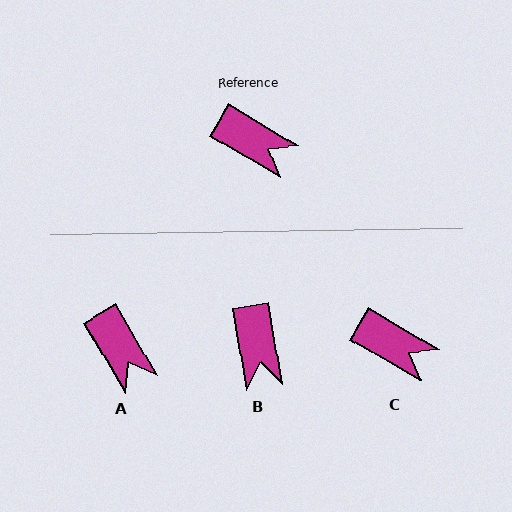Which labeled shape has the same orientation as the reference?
C.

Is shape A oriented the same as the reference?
No, it is off by about 29 degrees.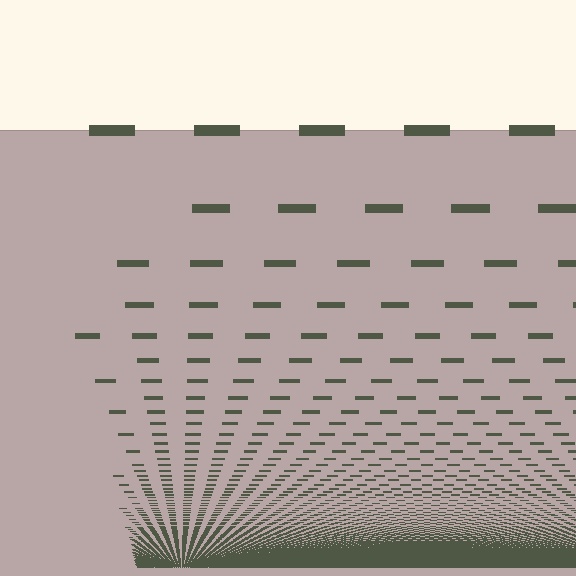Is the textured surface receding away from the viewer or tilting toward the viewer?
The surface appears to tilt toward the viewer. Texture elements get larger and sparser toward the top.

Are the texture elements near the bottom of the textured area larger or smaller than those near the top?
Smaller. The gradient is inverted — elements near the bottom are smaller and denser.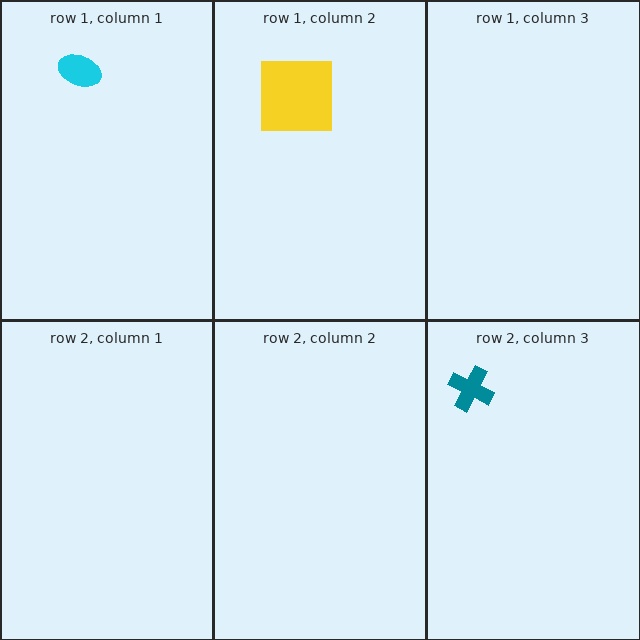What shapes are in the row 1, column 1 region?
The cyan ellipse.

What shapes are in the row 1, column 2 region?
The yellow square.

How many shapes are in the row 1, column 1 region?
1.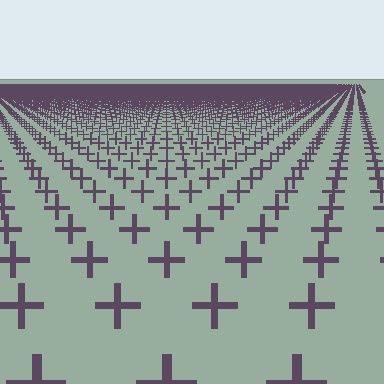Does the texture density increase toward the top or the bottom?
Density increases toward the top.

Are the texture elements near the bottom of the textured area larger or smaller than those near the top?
Larger. Near the bottom, elements are closer to the viewer and appear at a bigger on-screen size.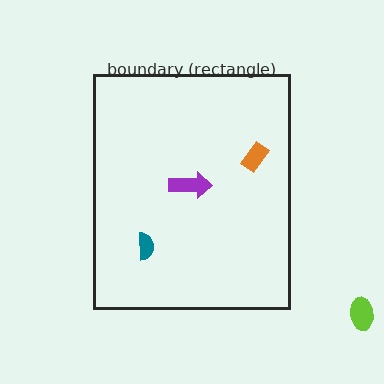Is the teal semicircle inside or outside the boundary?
Inside.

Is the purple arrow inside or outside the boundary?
Inside.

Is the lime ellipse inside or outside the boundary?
Outside.